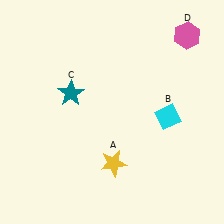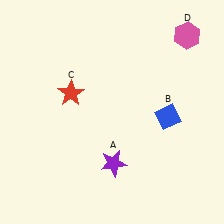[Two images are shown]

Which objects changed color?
A changed from yellow to purple. B changed from cyan to blue. C changed from teal to red.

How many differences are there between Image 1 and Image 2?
There are 3 differences between the two images.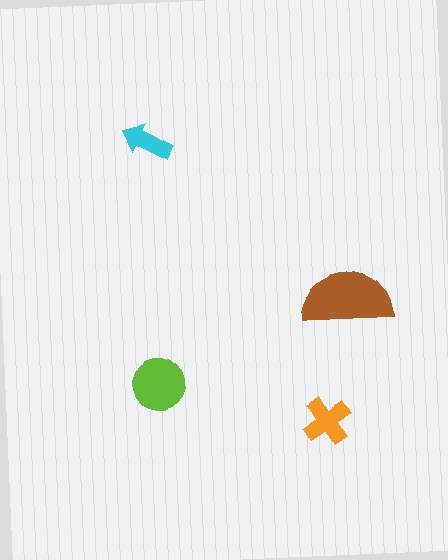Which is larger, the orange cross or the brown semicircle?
The brown semicircle.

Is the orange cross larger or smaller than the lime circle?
Smaller.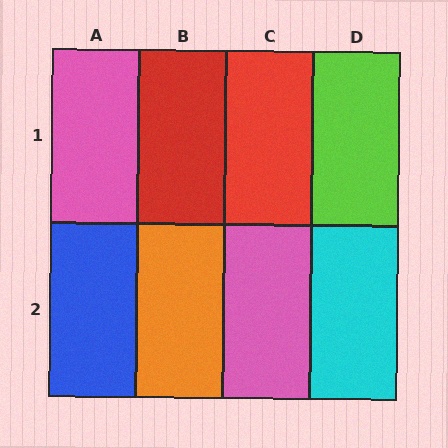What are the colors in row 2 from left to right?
Blue, orange, pink, cyan.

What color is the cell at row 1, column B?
Red.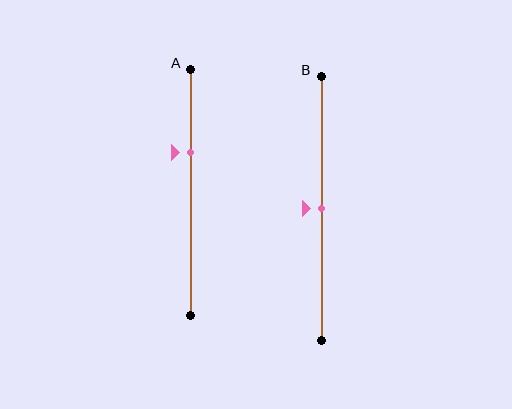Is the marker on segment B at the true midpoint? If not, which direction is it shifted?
Yes, the marker on segment B is at the true midpoint.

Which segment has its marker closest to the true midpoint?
Segment B has its marker closest to the true midpoint.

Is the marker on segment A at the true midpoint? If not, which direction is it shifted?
No, the marker on segment A is shifted upward by about 16% of the segment length.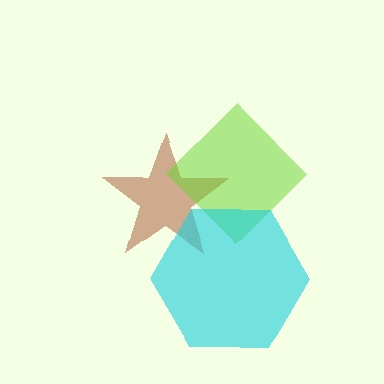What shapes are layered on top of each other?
The layered shapes are: a brown star, a lime diamond, a cyan hexagon.